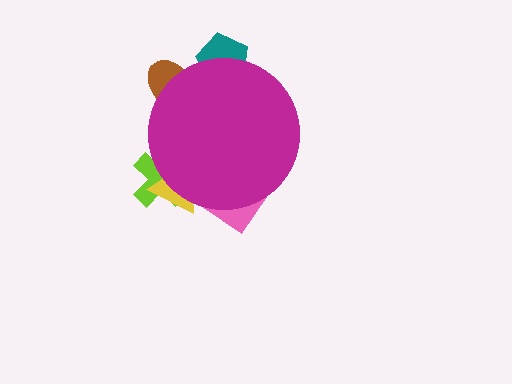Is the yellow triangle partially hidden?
Yes, the yellow triangle is partially hidden behind the magenta circle.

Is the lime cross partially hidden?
Yes, the lime cross is partially hidden behind the magenta circle.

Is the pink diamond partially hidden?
Yes, the pink diamond is partially hidden behind the magenta circle.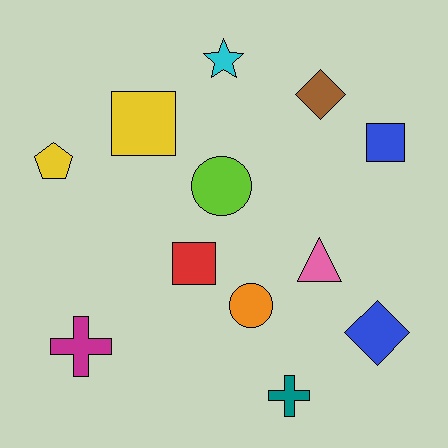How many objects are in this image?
There are 12 objects.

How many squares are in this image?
There are 3 squares.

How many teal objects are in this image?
There is 1 teal object.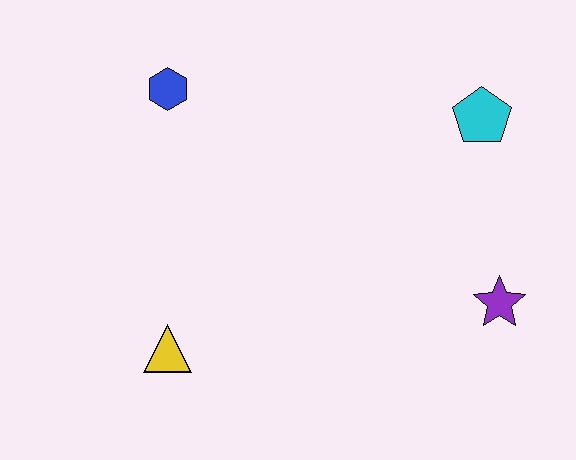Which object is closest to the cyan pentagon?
The purple star is closest to the cyan pentagon.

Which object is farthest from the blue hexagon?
The purple star is farthest from the blue hexagon.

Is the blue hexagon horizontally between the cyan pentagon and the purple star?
No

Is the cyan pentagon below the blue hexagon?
Yes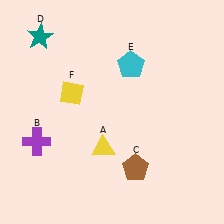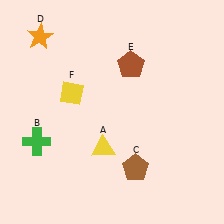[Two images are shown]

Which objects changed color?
B changed from purple to green. D changed from teal to orange. E changed from cyan to brown.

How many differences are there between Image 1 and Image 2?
There are 3 differences between the two images.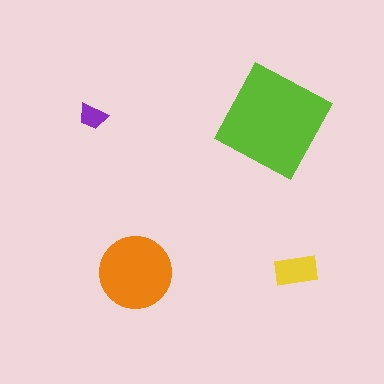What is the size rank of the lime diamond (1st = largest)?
1st.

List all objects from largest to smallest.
The lime diamond, the orange circle, the yellow rectangle, the purple trapezoid.